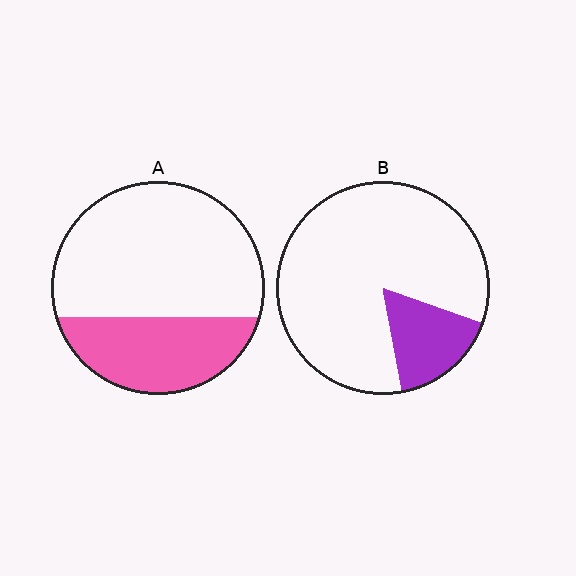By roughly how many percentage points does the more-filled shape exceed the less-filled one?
By roughly 15 percentage points (A over B).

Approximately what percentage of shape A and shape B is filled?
A is approximately 35% and B is approximately 15%.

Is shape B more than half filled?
No.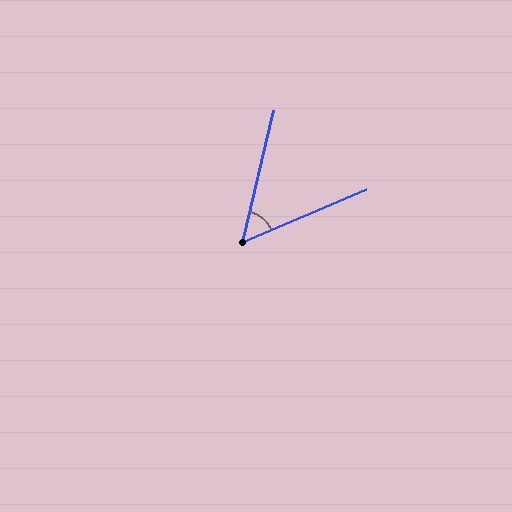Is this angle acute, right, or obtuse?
It is acute.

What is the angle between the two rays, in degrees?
Approximately 54 degrees.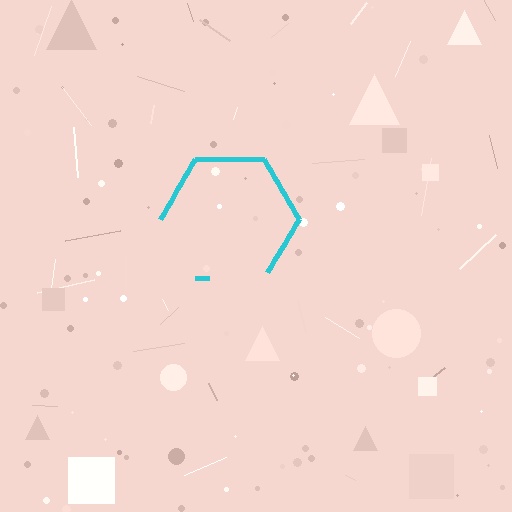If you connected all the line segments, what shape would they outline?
They would outline a hexagon.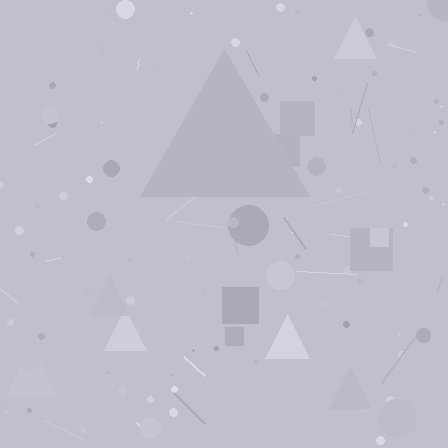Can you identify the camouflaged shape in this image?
The camouflaged shape is a triangle.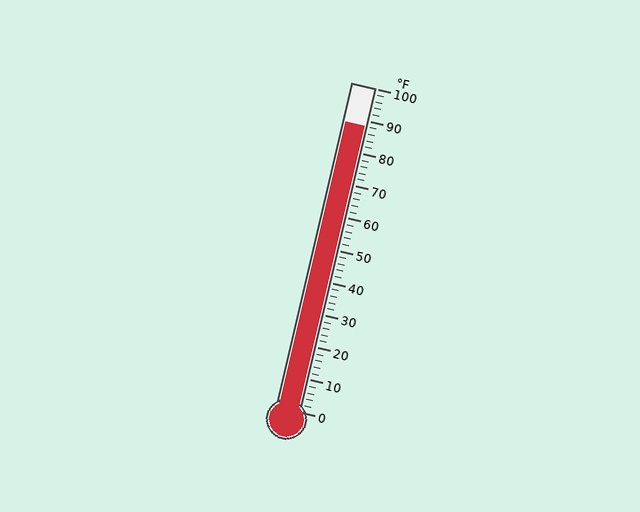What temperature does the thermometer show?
The thermometer shows approximately 88°F.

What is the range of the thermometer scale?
The thermometer scale ranges from 0°F to 100°F.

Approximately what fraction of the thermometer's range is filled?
The thermometer is filled to approximately 90% of its range.